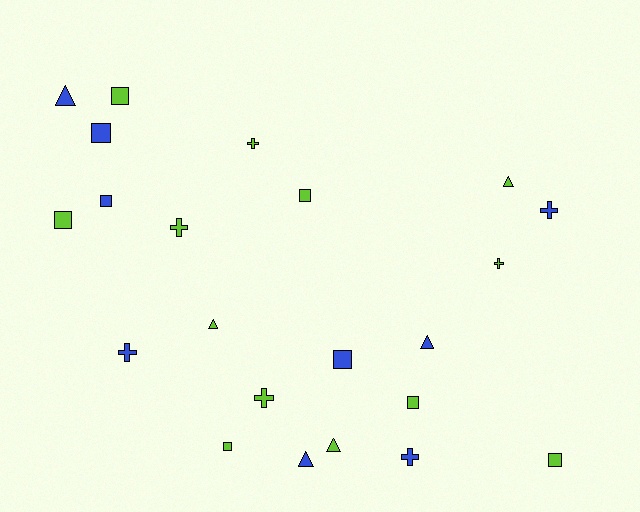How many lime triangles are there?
There are 3 lime triangles.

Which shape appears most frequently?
Square, with 9 objects.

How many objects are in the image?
There are 22 objects.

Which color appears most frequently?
Lime, with 13 objects.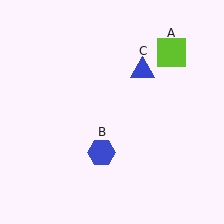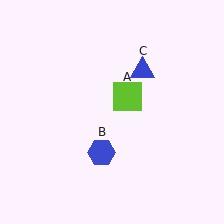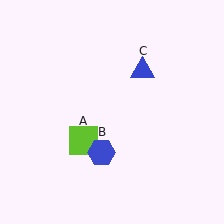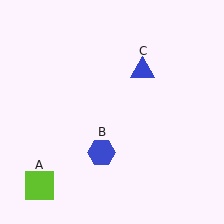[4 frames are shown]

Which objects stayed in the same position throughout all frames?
Blue hexagon (object B) and blue triangle (object C) remained stationary.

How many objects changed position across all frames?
1 object changed position: lime square (object A).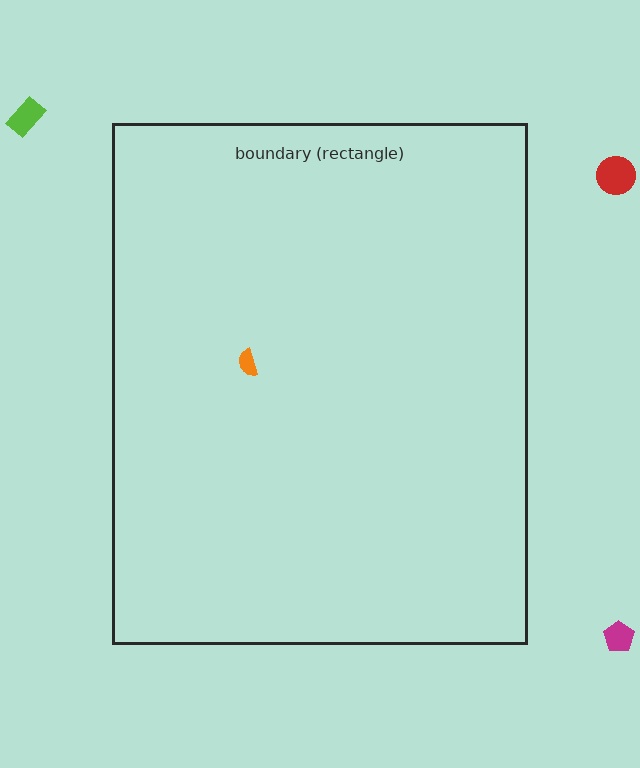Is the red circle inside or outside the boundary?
Outside.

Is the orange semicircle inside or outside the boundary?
Inside.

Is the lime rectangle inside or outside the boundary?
Outside.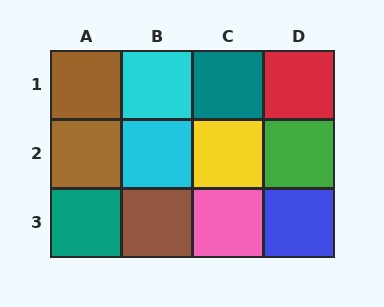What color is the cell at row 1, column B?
Cyan.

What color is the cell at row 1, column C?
Teal.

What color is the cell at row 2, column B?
Cyan.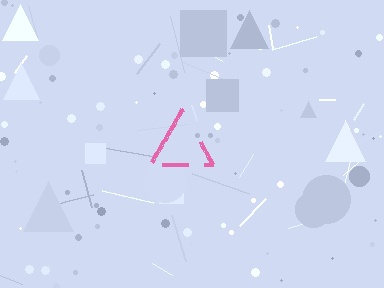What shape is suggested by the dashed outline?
The dashed outline suggests a triangle.